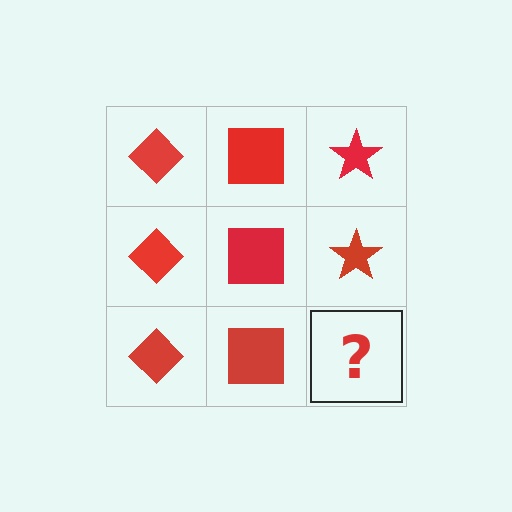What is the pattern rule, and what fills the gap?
The rule is that each column has a consistent shape. The gap should be filled with a red star.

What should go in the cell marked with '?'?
The missing cell should contain a red star.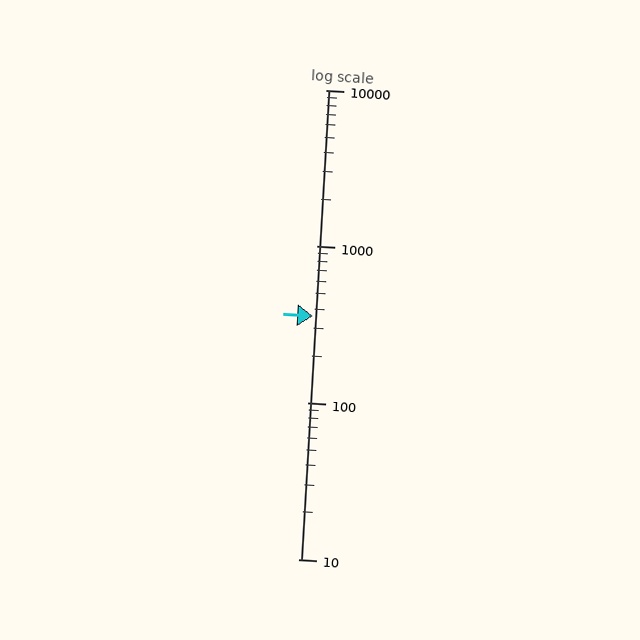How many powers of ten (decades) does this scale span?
The scale spans 3 decades, from 10 to 10000.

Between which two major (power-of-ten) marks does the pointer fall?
The pointer is between 100 and 1000.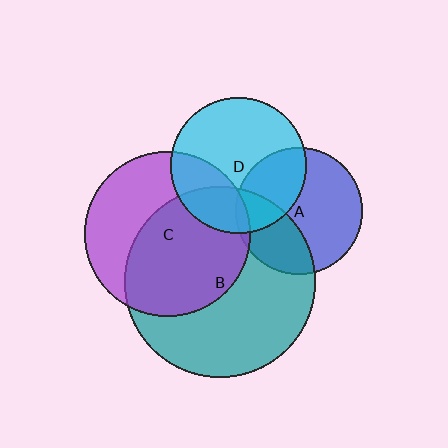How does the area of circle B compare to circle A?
Approximately 2.3 times.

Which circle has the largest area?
Circle B (teal).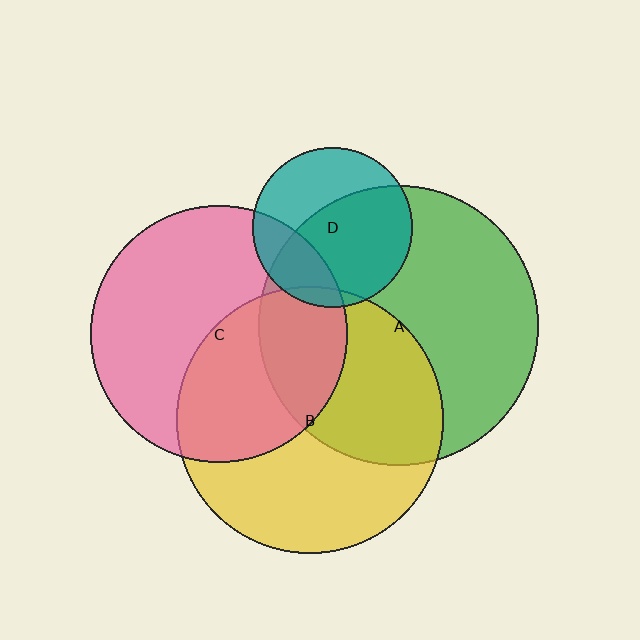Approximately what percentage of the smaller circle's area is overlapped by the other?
Approximately 5%.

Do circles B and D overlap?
Yes.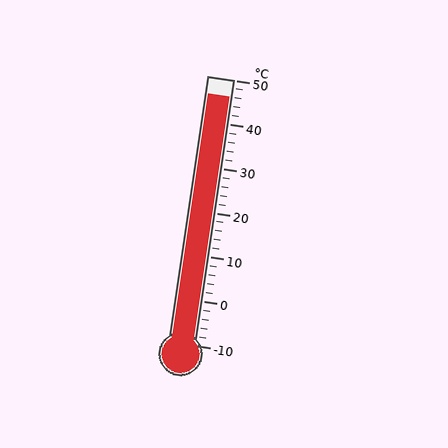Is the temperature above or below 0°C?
The temperature is above 0°C.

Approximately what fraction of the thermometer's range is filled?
The thermometer is filled to approximately 95% of its range.